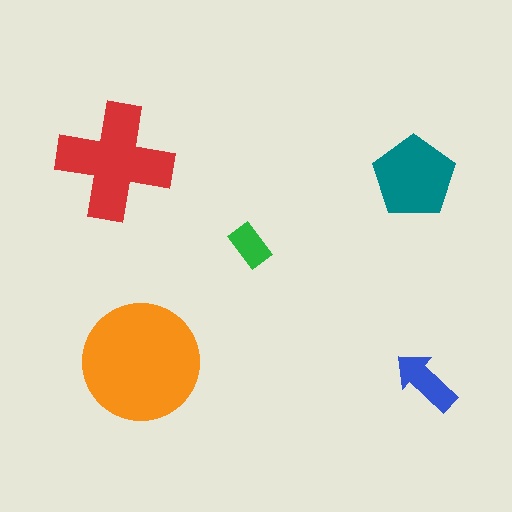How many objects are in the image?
There are 5 objects in the image.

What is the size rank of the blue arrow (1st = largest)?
4th.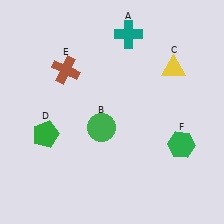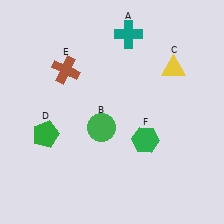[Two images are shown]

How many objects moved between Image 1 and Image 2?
1 object moved between the two images.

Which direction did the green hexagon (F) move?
The green hexagon (F) moved left.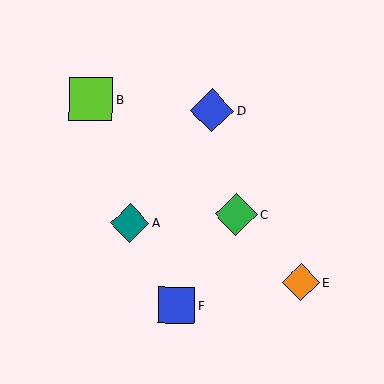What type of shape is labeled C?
Shape C is a green diamond.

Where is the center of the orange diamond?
The center of the orange diamond is at (301, 282).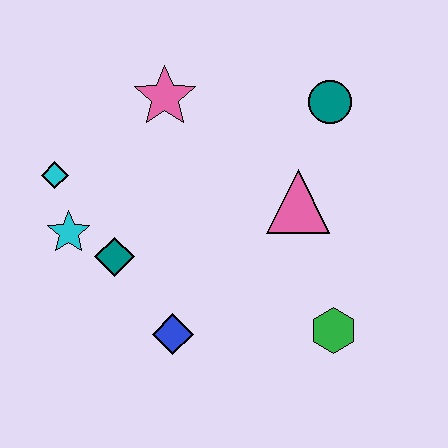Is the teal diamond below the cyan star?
Yes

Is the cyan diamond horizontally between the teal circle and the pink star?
No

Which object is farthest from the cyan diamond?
The green hexagon is farthest from the cyan diamond.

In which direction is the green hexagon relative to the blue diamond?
The green hexagon is to the right of the blue diamond.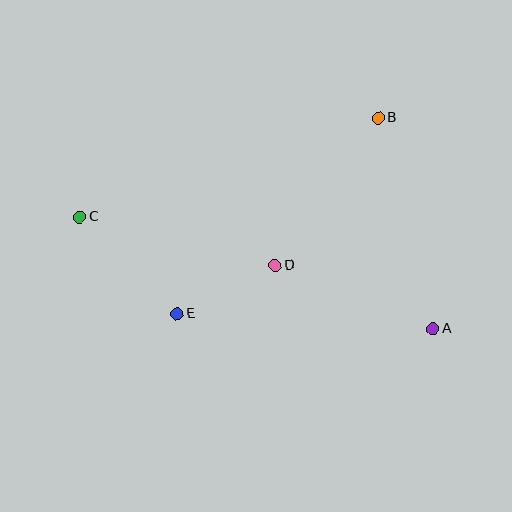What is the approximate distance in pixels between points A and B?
The distance between A and B is approximately 218 pixels.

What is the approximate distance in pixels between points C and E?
The distance between C and E is approximately 137 pixels.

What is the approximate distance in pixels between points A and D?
The distance between A and D is approximately 170 pixels.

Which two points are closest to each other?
Points D and E are closest to each other.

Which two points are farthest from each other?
Points A and C are farthest from each other.